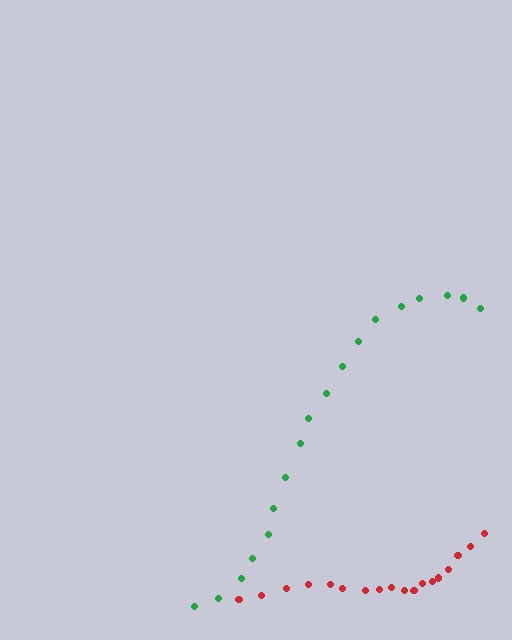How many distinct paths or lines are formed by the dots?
There are 2 distinct paths.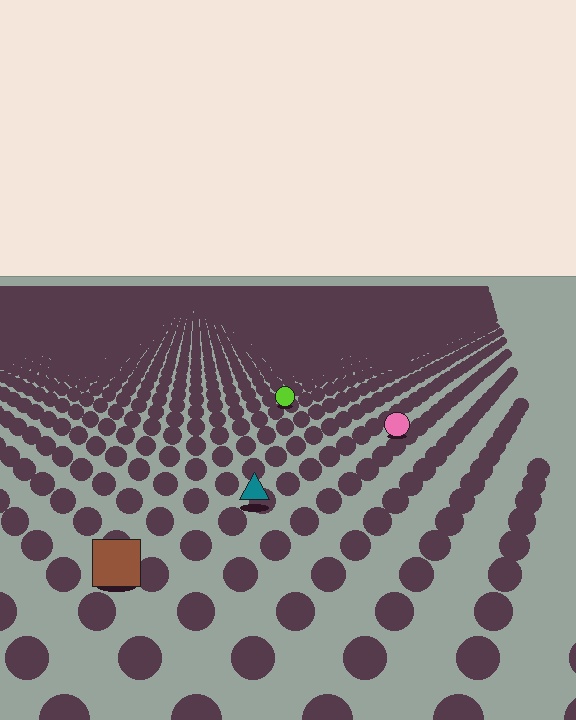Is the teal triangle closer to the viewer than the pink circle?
Yes. The teal triangle is closer — you can tell from the texture gradient: the ground texture is coarser near it.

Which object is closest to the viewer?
The brown square is closest. The texture marks near it are larger and more spread out.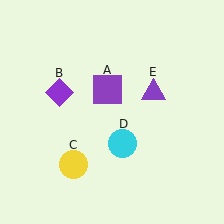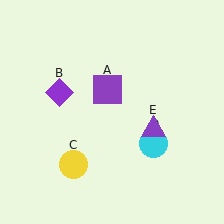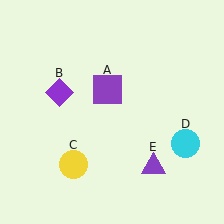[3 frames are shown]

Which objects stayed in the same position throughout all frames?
Purple square (object A) and purple diamond (object B) and yellow circle (object C) remained stationary.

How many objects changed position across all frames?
2 objects changed position: cyan circle (object D), purple triangle (object E).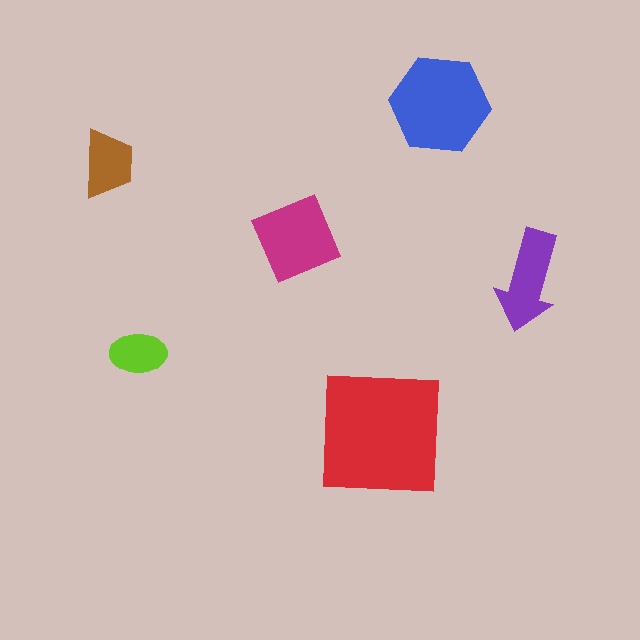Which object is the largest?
The red square.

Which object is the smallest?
The lime ellipse.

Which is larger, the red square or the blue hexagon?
The red square.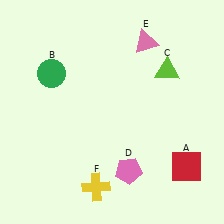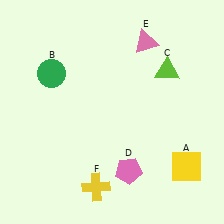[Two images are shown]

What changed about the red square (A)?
In Image 1, A is red. In Image 2, it changed to yellow.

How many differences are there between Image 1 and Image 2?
There is 1 difference between the two images.